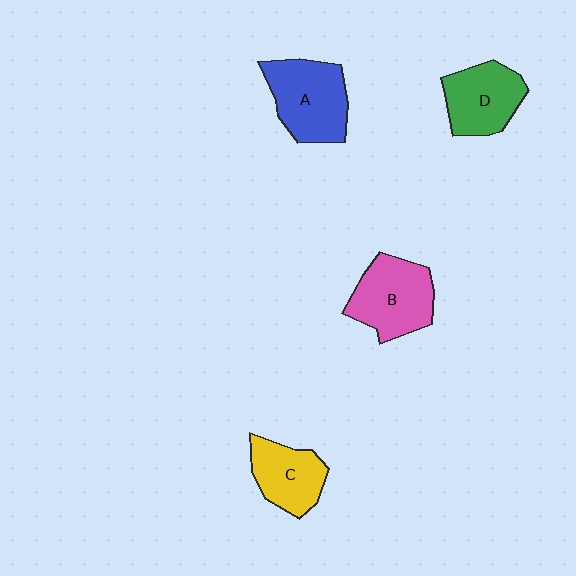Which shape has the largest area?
Shape A (blue).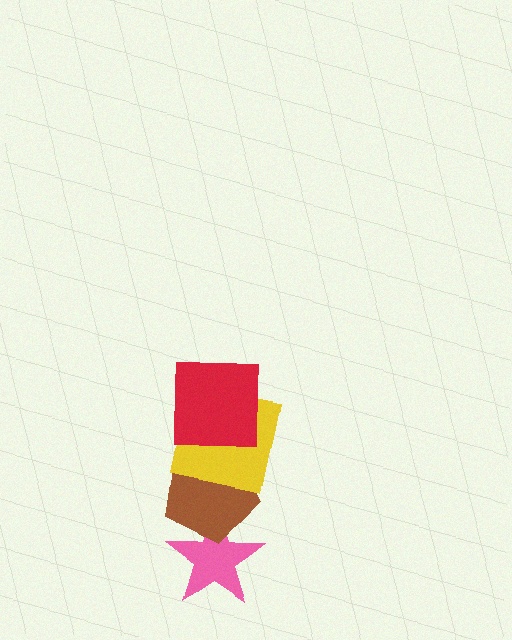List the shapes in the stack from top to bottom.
From top to bottom: the red square, the yellow square, the brown pentagon, the pink star.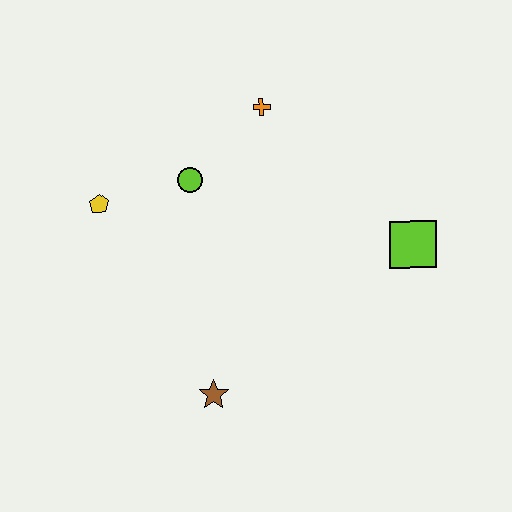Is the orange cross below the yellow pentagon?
No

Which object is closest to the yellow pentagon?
The lime circle is closest to the yellow pentagon.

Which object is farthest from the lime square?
The yellow pentagon is farthest from the lime square.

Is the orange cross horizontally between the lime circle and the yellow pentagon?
No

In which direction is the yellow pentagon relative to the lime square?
The yellow pentagon is to the left of the lime square.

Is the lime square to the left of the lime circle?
No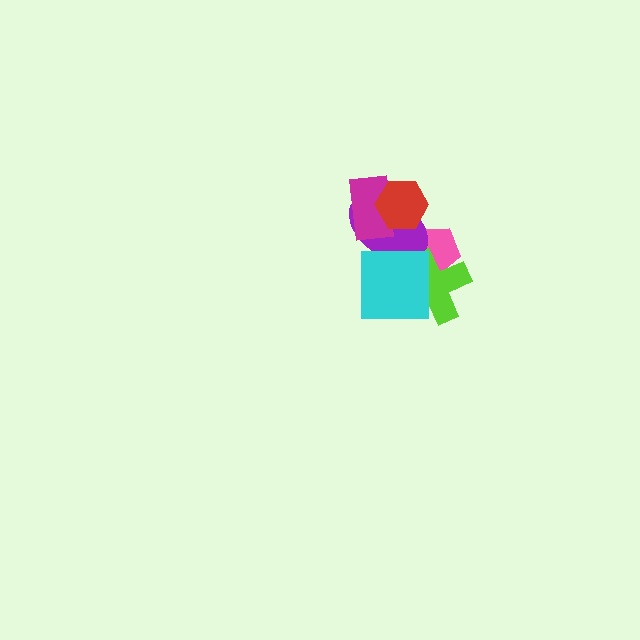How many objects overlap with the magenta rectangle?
2 objects overlap with the magenta rectangle.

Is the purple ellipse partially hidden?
Yes, it is partially covered by another shape.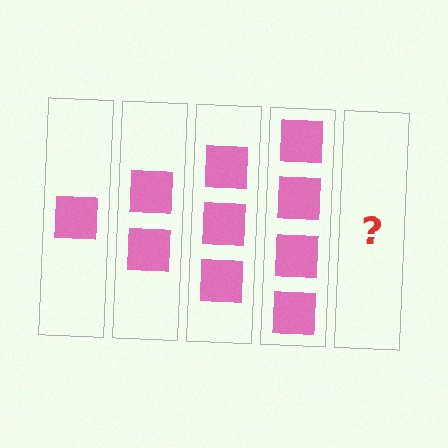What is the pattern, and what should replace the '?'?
The pattern is that each step adds one more square. The '?' should be 5 squares.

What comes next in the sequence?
The next element should be 5 squares.